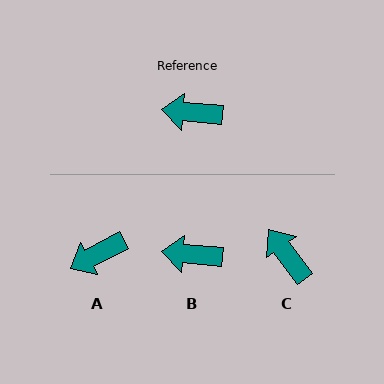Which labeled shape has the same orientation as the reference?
B.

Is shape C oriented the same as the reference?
No, it is off by about 49 degrees.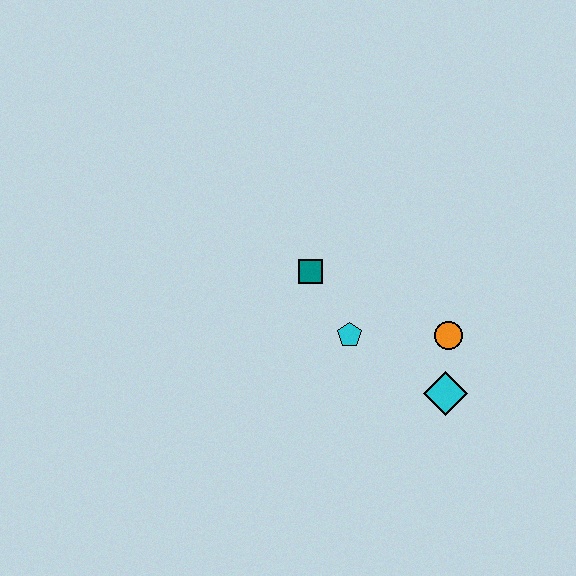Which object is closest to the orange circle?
The cyan diamond is closest to the orange circle.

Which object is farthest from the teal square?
The cyan diamond is farthest from the teal square.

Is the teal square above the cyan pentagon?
Yes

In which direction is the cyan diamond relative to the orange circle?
The cyan diamond is below the orange circle.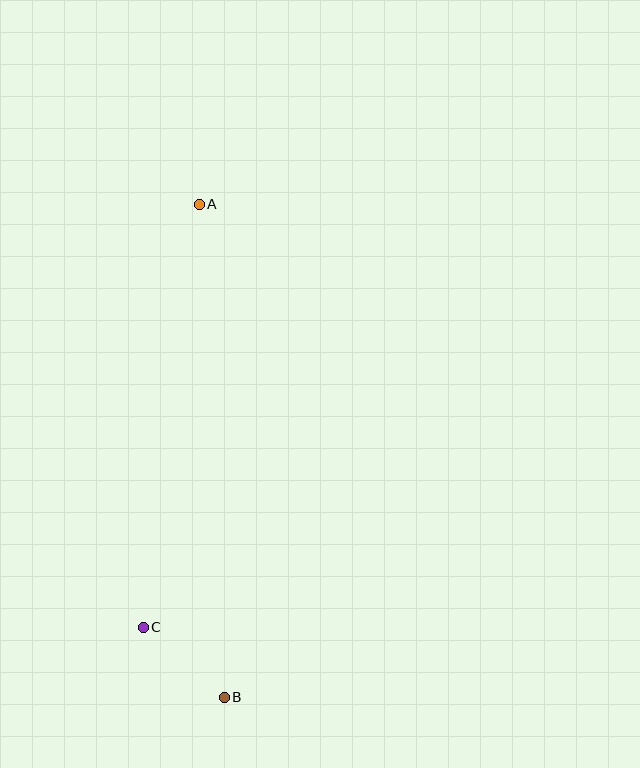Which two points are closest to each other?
Points B and C are closest to each other.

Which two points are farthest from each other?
Points A and B are farthest from each other.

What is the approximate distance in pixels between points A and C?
The distance between A and C is approximately 427 pixels.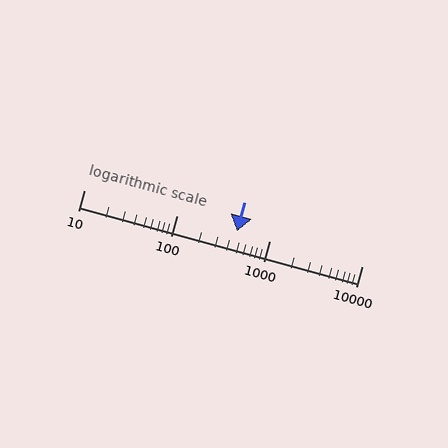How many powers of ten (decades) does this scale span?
The scale spans 3 decades, from 10 to 10000.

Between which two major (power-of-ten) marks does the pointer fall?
The pointer is between 100 and 1000.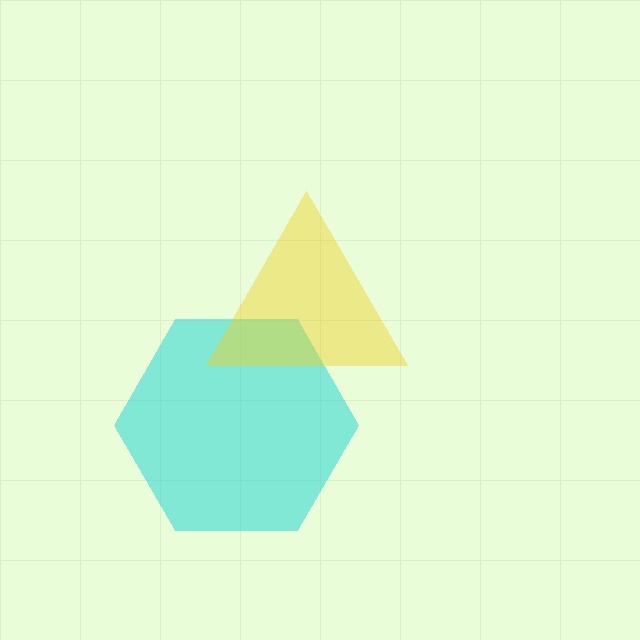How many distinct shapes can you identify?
There are 2 distinct shapes: a cyan hexagon, a yellow triangle.